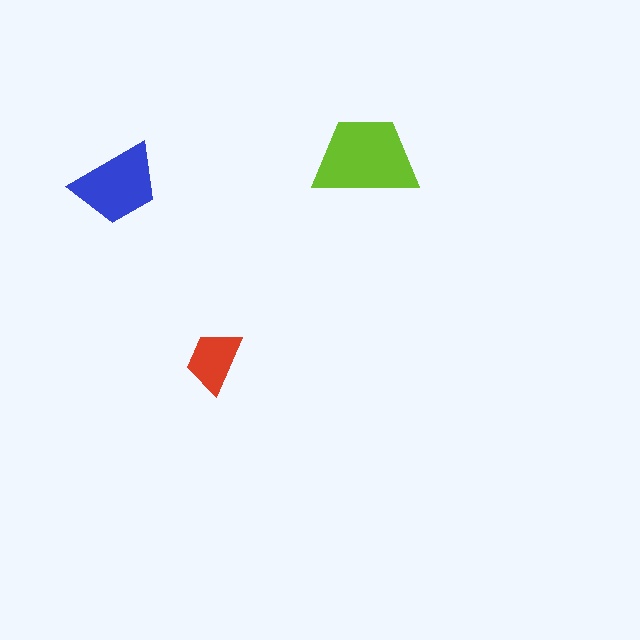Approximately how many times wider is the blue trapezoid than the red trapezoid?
About 1.5 times wider.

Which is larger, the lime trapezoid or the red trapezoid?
The lime one.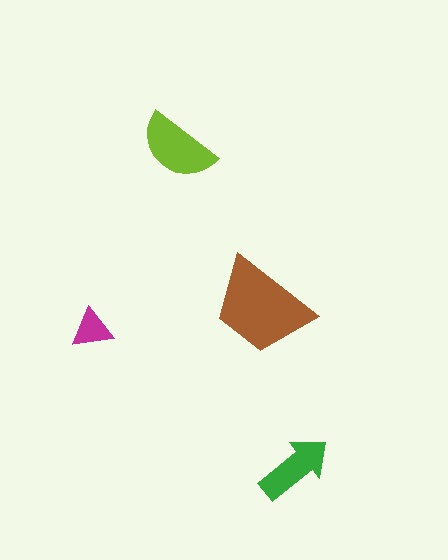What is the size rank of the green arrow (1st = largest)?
3rd.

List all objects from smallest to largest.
The magenta triangle, the green arrow, the lime semicircle, the brown trapezoid.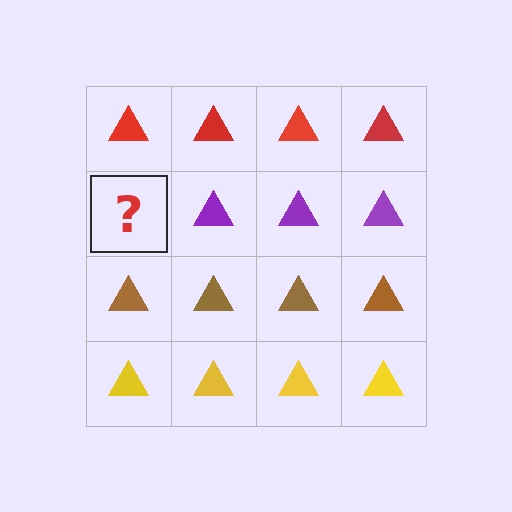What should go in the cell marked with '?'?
The missing cell should contain a purple triangle.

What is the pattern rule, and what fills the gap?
The rule is that each row has a consistent color. The gap should be filled with a purple triangle.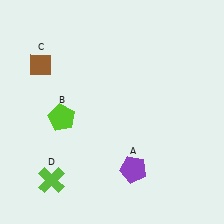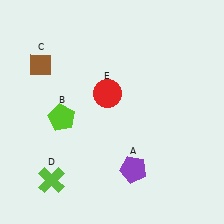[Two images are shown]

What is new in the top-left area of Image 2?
A red circle (E) was added in the top-left area of Image 2.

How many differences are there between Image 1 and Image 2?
There is 1 difference between the two images.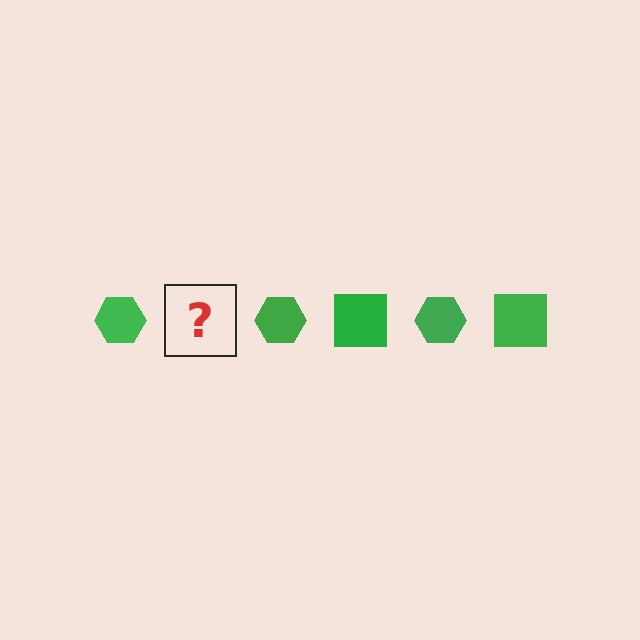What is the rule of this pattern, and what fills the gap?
The rule is that the pattern cycles through hexagon, square shapes in green. The gap should be filled with a green square.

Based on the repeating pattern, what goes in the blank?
The blank should be a green square.